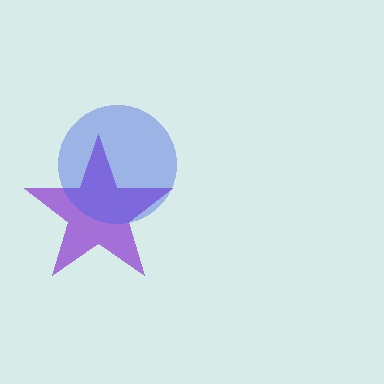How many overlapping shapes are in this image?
There are 2 overlapping shapes in the image.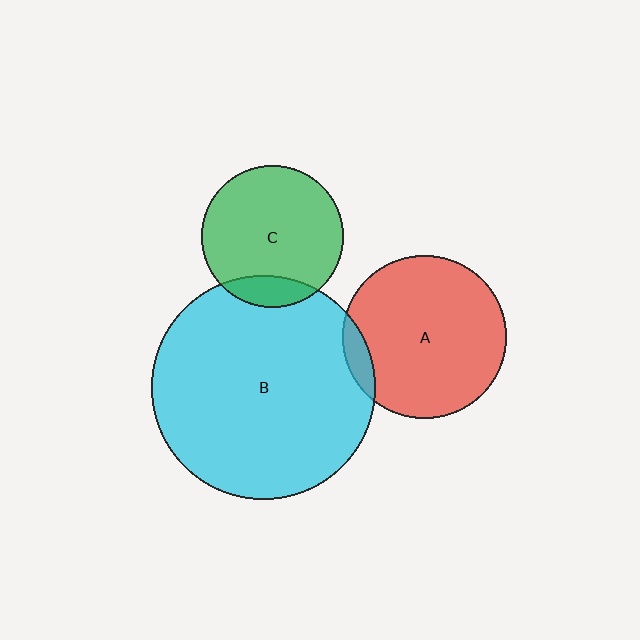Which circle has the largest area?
Circle B (cyan).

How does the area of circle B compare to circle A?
Approximately 1.9 times.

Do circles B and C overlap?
Yes.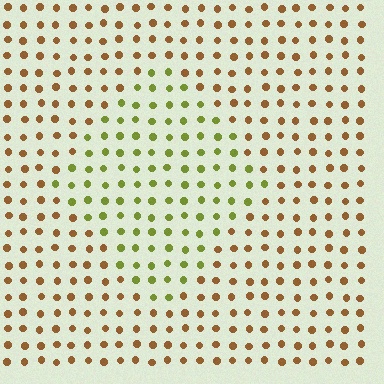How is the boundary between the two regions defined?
The boundary is defined purely by a slight shift in hue (about 50 degrees). Spacing, size, and orientation are identical on both sides.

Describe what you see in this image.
The image is filled with small brown elements in a uniform arrangement. A diamond-shaped region is visible where the elements are tinted to a slightly different hue, forming a subtle color boundary.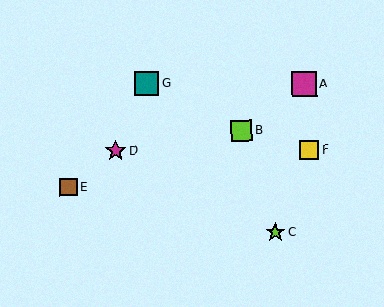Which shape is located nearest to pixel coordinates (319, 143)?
The yellow square (labeled F) at (309, 150) is nearest to that location.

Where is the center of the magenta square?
The center of the magenta square is at (304, 84).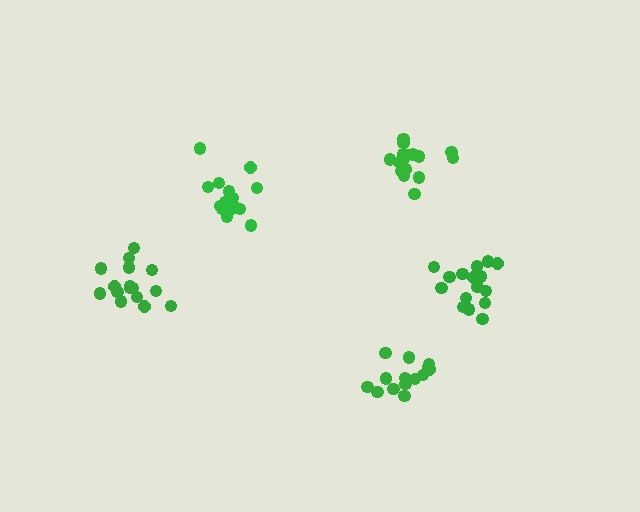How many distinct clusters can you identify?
There are 5 distinct clusters.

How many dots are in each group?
Group 1: 16 dots, Group 2: 14 dots, Group 3: 16 dots, Group 4: 17 dots, Group 5: 17 dots (80 total).